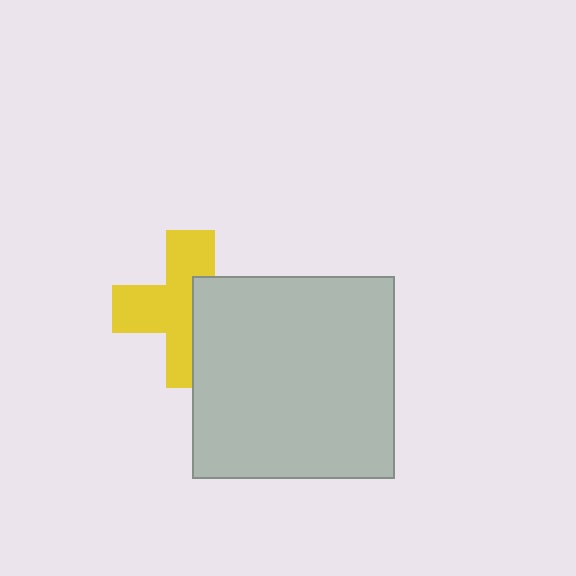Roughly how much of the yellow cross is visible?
About half of it is visible (roughly 60%).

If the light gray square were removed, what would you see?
You would see the complete yellow cross.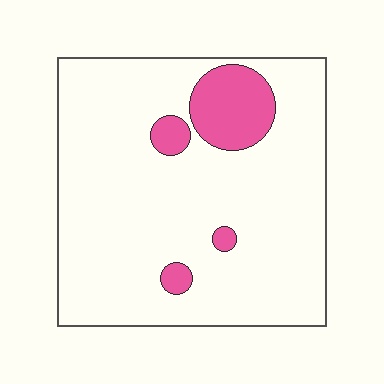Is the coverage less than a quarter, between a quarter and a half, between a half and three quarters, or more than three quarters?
Less than a quarter.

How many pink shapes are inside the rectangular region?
4.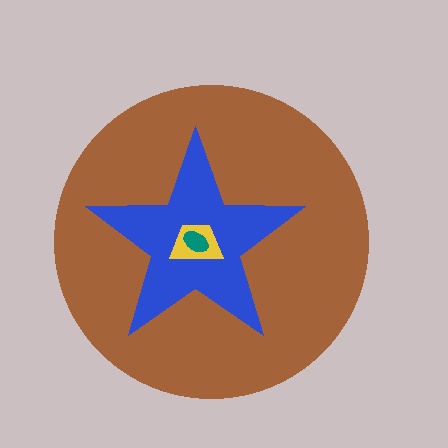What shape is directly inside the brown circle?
The blue star.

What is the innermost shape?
The teal ellipse.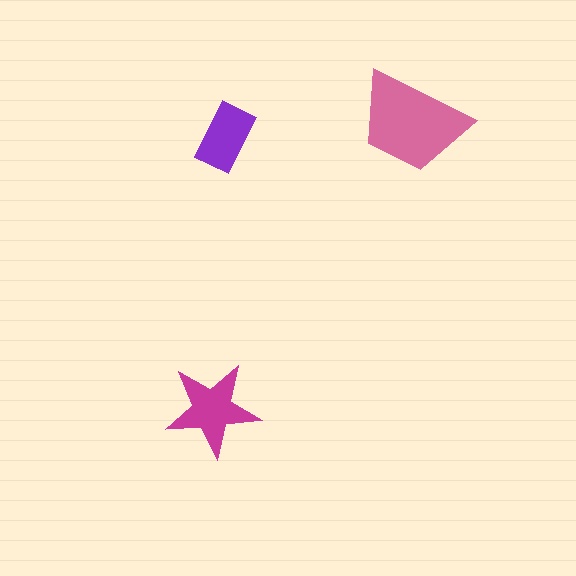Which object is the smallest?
The purple rectangle.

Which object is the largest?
The pink trapezoid.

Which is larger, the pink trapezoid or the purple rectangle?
The pink trapezoid.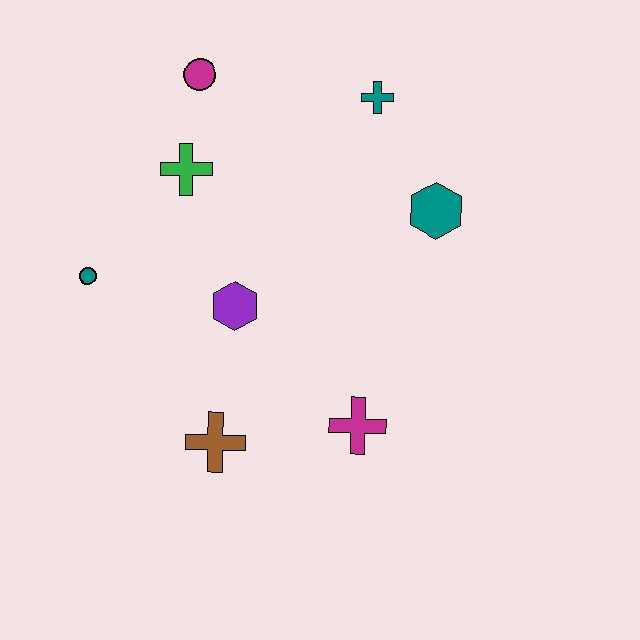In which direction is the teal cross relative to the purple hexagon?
The teal cross is above the purple hexagon.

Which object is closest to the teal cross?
The teal hexagon is closest to the teal cross.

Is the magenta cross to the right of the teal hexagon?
No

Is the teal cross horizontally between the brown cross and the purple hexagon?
No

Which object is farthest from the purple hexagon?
The teal cross is farthest from the purple hexagon.